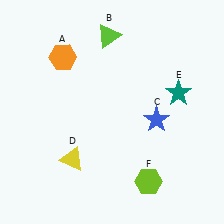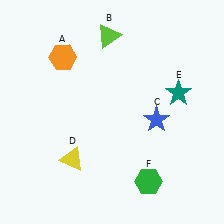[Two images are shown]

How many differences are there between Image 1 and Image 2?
There is 1 difference between the two images.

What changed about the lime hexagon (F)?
In Image 1, F is lime. In Image 2, it changed to green.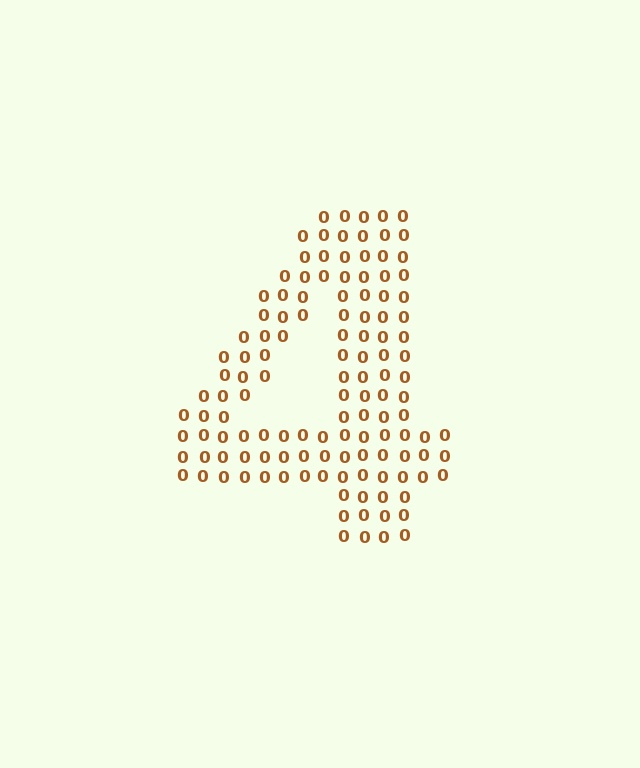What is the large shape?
The large shape is the digit 4.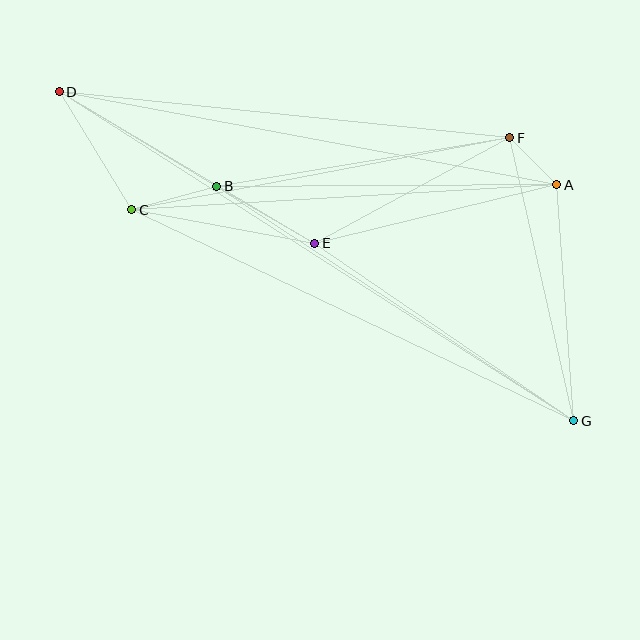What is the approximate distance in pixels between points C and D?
The distance between C and D is approximately 139 pixels.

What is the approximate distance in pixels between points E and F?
The distance between E and F is approximately 222 pixels.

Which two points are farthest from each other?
Points D and G are farthest from each other.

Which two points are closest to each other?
Points A and F are closest to each other.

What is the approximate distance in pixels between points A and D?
The distance between A and D is approximately 506 pixels.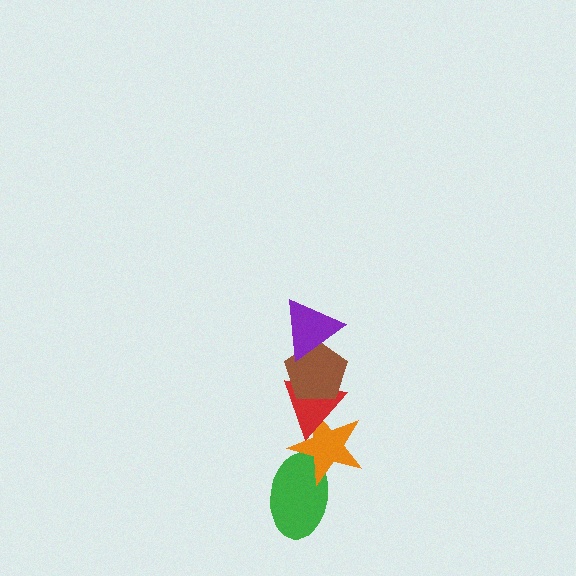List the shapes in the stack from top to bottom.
From top to bottom: the purple triangle, the brown pentagon, the red triangle, the orange star, the green ellipse.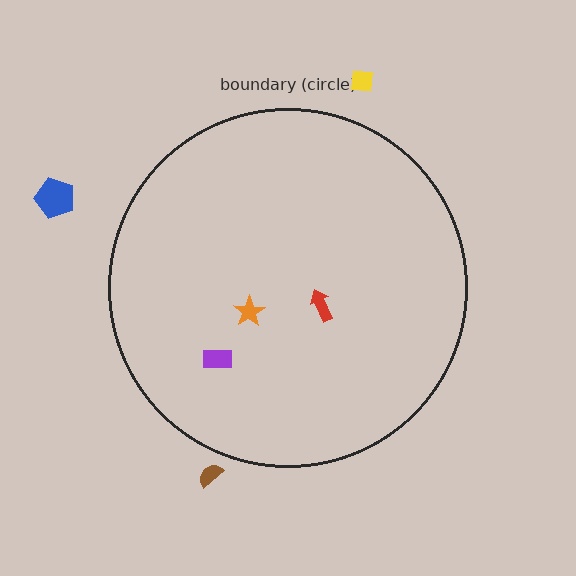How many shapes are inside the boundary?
3 inside, 3 outside.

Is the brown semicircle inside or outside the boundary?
Outside.